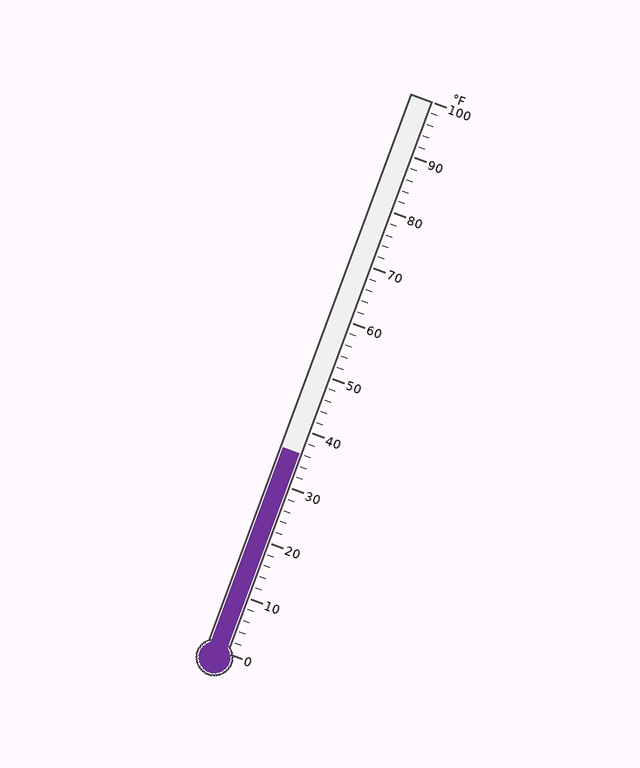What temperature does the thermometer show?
The thermometer shows approximately 36°F.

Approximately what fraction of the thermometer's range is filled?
The thermometer is filled to approximately 35% of its range.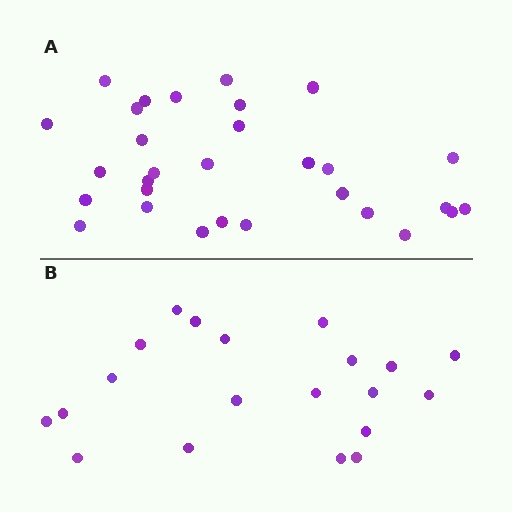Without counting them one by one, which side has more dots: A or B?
Region A (the top region) has more dots.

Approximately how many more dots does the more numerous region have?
Region A has roughly 10 or so more dots than region B.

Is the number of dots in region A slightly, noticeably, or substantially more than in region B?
Region A has substantially more. The ratio is roughly 1.5 to 1.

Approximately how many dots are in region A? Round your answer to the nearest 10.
About 30 dots.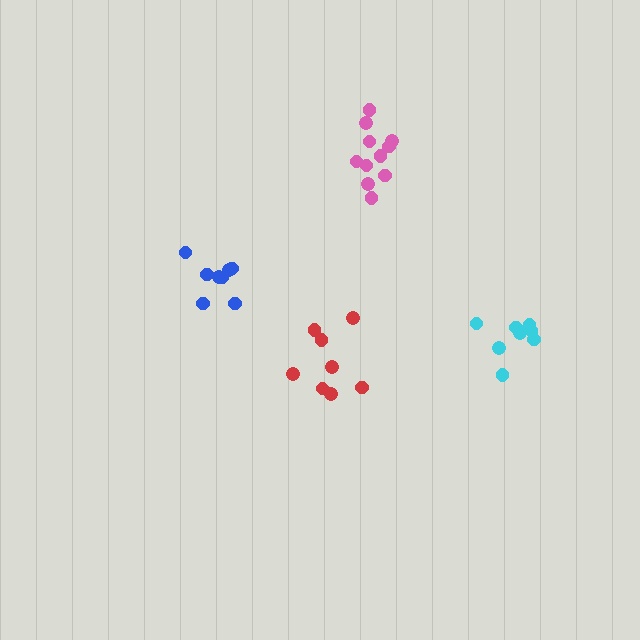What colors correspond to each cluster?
The clusters are colored: blue, red, cyan, pink.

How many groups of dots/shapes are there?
There are 4 groups.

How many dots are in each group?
Group 1: 8 dots, Group 2: 8 dots, Group 3: 8 dots, Group 4: 11 dots (35 total).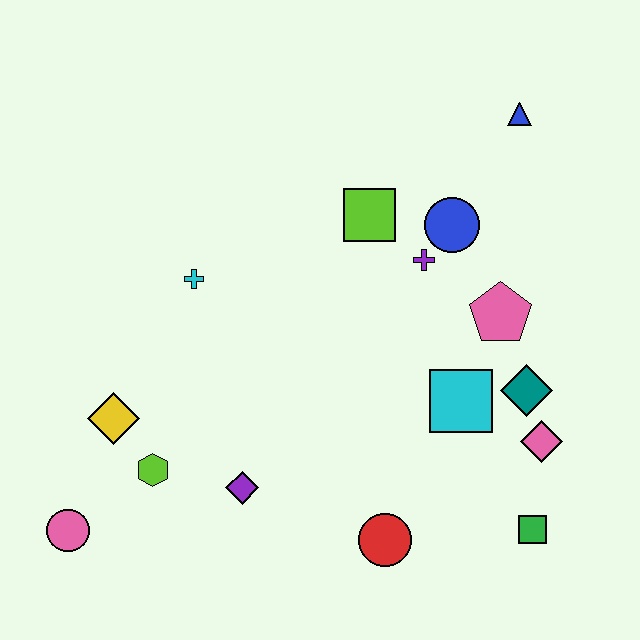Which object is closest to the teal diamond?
The pink diamond is closest to the teal diamond.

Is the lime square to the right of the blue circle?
No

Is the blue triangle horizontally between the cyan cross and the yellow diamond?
No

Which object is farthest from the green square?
The pink circle is farthest from the green square.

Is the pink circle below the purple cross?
Yes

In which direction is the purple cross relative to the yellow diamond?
The purple cross is to the right of the yellow diamond.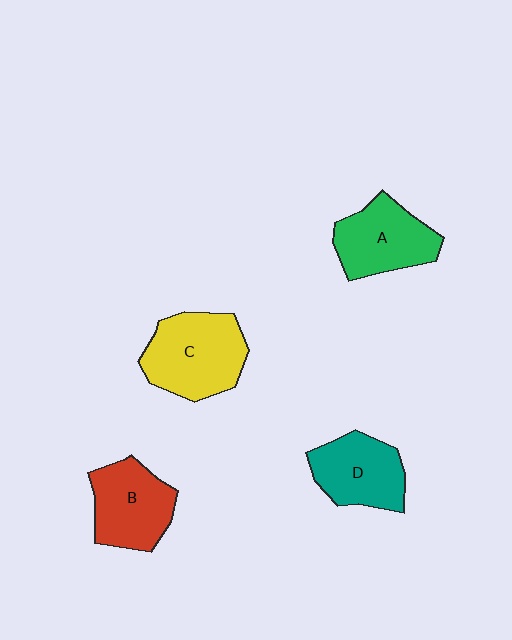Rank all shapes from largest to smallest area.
From largest to smallest: C (yellow), A (green), B (red), D (teal).